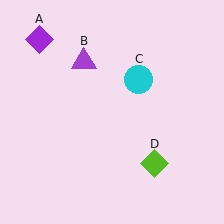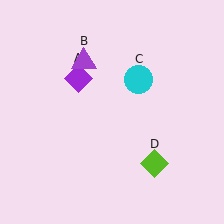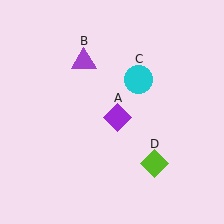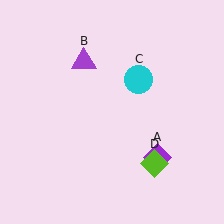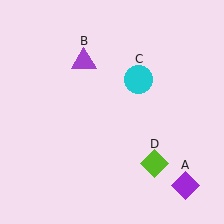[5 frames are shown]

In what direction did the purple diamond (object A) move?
The purple diamond (object A) moved down and to the right.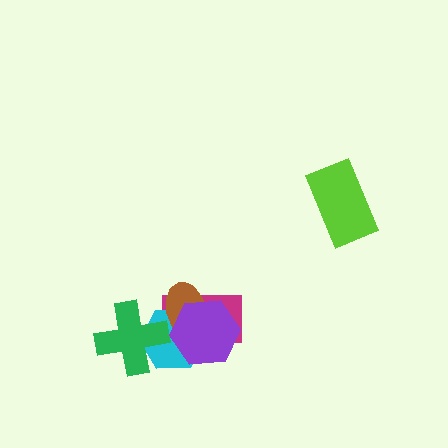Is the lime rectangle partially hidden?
No, no other shape covers it.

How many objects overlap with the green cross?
1 object overlaps with the green cross.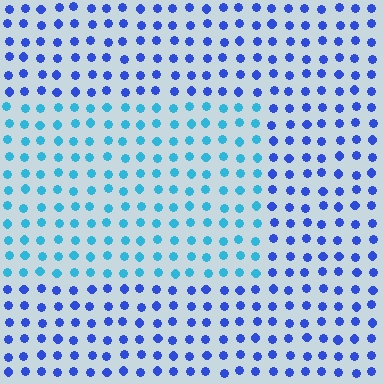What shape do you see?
I see a rectangle.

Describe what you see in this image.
The image is filled with small blue elements in a uniform arrangement. A rectangle-shaped region is visible where the elements are tinted to a slightly different hue, forming a subtle color boundary.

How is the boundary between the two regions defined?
The boundary is defined purely by a slight shift in hue (about 38 degrees). Spacing, size, and orientation are identical on both sides.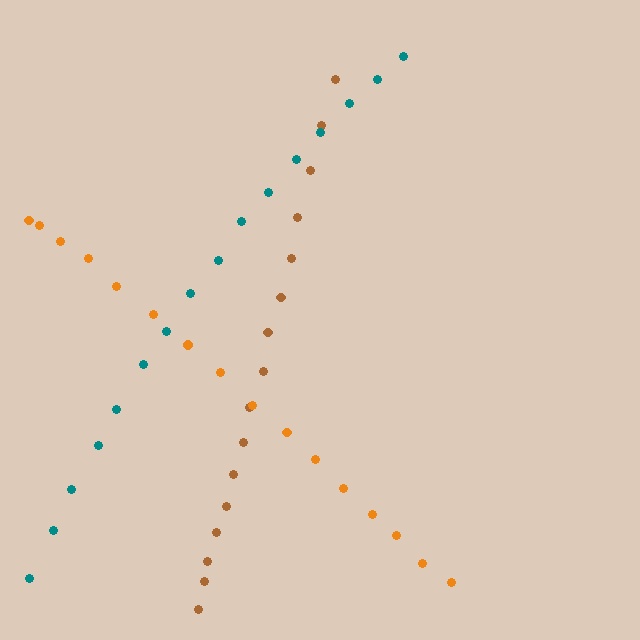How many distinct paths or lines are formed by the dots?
There are 3 distinct paths.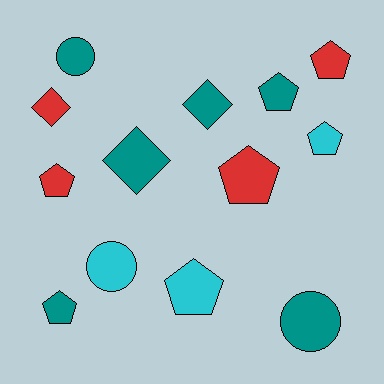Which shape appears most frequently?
Pentagon, with 7 objects.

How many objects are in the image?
There are 13 objects.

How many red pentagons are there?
There are 3 red pentagons.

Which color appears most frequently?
Teal, with 6 objects.